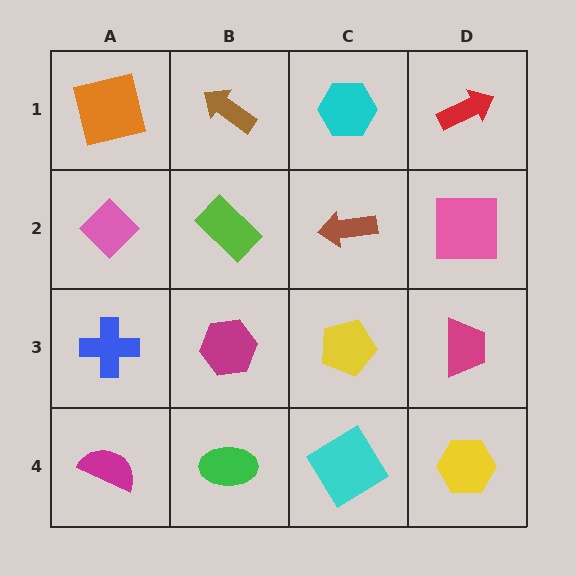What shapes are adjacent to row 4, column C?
A yellow pentagon (row 3, column C), a green ellipse (row 4, column B), a yellow hexagon (row 4, column D).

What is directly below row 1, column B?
A lime rectangle.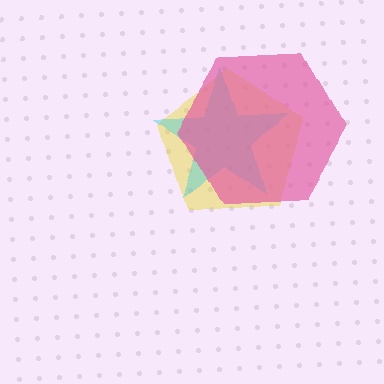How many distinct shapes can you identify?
There are 3 distinct shapes: a yellow pentagon, a cyan star, a pink hexagon.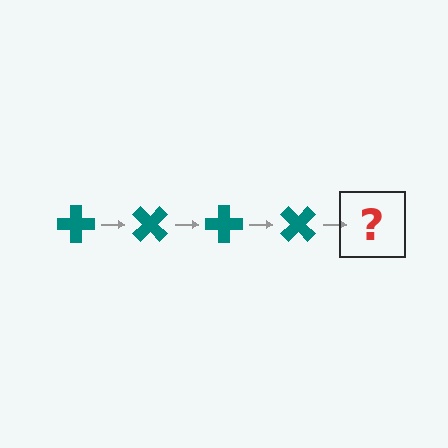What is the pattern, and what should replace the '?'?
The pattern is that the cross rotates 45 degrees each step. The '?' should be a teal cross rotated 180 degrees.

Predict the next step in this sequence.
The next step is a teal cross rotated 180 degrees.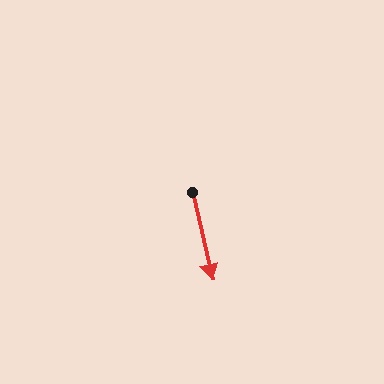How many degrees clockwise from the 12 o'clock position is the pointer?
Approximately 167 degrees.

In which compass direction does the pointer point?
South.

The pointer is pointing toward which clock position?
Roughly 6 o'clock.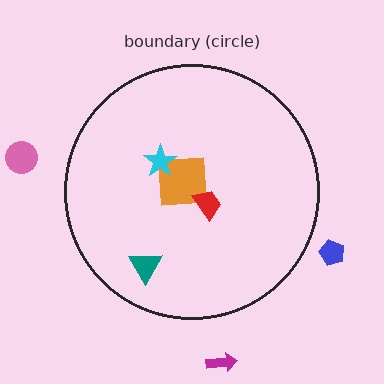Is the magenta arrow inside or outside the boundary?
Outside.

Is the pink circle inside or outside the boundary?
Outside.